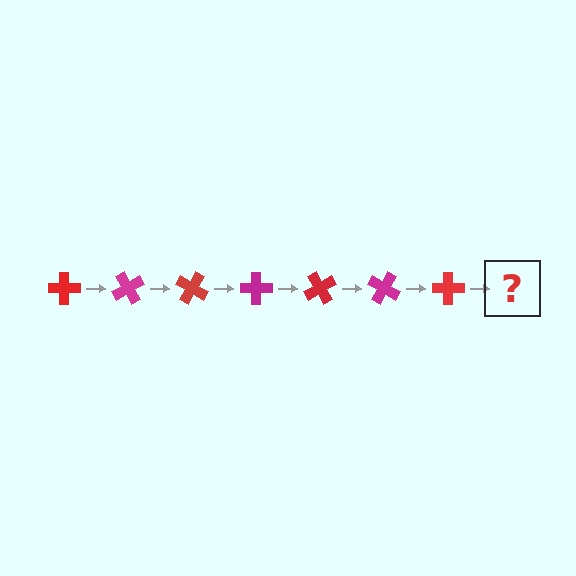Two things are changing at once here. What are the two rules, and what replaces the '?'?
The two rules are that it rotates 60 degrees each step and the color cycles through red and magenta. The '?' should be a magenta cross, rotated 420 degrees from the start.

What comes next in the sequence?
The next element should be a magenta cross, rotated 420 degrees from the start.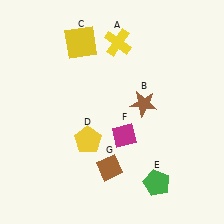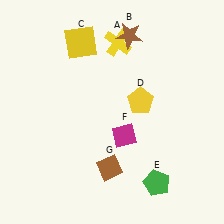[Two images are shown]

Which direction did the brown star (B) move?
The brown star (B) moved up.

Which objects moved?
The objects that moved are: the brown star (B), the yellow pentagon (D).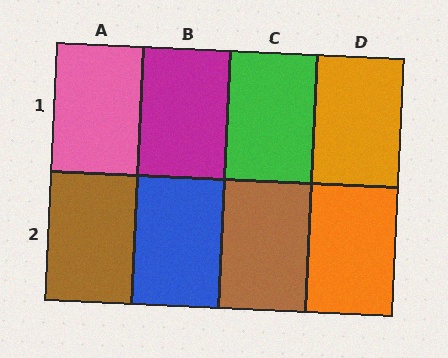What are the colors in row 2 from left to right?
Brown, blue, brown, orange.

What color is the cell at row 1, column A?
Pink.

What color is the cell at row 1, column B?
Magenta.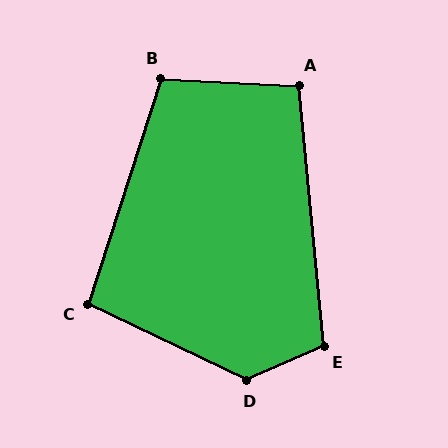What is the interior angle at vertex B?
Approximately 106 degrees (obtuse).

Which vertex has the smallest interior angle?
C, at approximately 98 degrees.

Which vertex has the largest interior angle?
D, at approximately 131 degrees.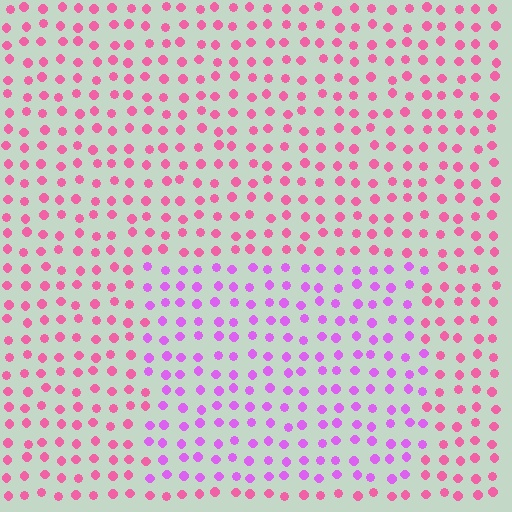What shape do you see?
I see a rectangle.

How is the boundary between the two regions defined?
The boundary is defined purely by a slight shift in hue (about 39 degrees). Spacing, size, and orientation are identical on both sides.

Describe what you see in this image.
The image is filled with small pink elements in a uniform arrangement. A rectangle-shaped region is visible where the elements are tinted to a slightly different hue, forming a subtle color boundary.